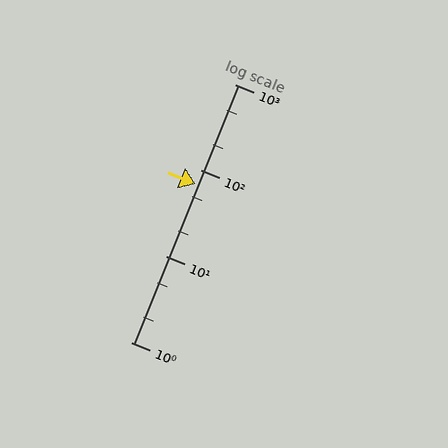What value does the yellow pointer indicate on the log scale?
The pointer indicates approximately 70.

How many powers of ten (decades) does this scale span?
The scale spans 3 decades, from 1 to 1000.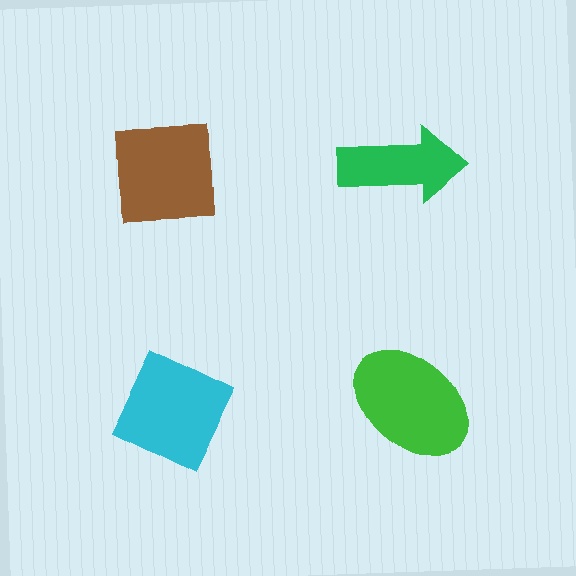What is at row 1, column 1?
A brown square.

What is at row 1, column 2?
A green arrow.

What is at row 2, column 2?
A green ellipse.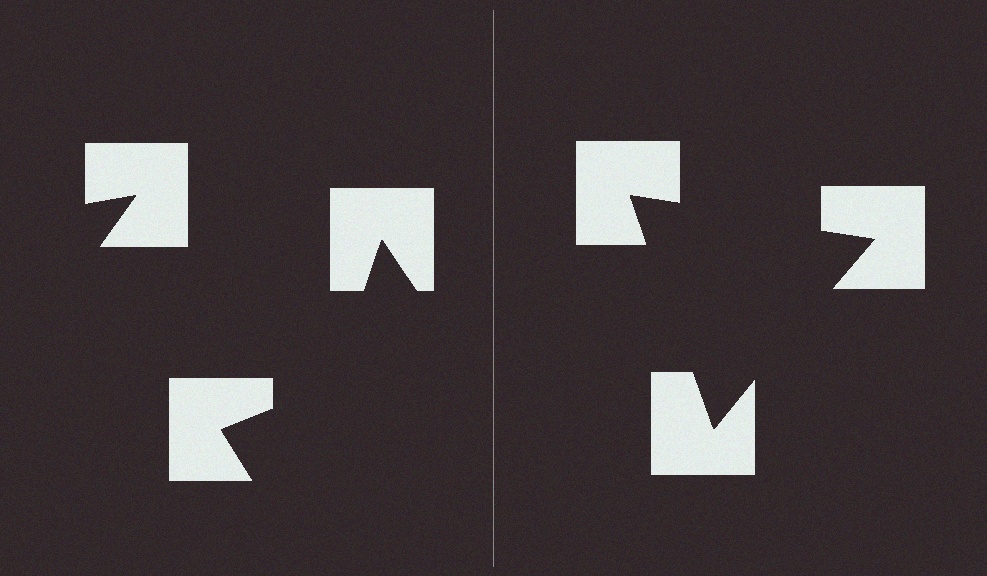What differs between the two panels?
The notched squares are positioned identically on both sides; only the wedge orientations differ. On the right they align to a triangle; on the left they are misaligned.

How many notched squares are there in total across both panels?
6 — 3 on each side.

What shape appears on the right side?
An illusory triangle.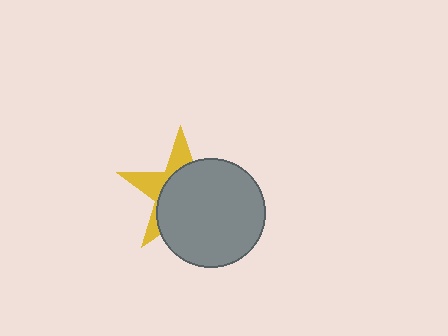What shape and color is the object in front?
The object in front is a gray circle.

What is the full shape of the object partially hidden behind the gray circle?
The partially hidden object is a yellow star.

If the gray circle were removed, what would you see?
You would see the complete yellow star.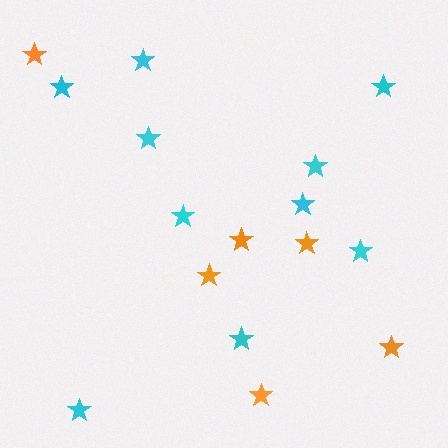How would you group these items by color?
There are 2 groups: one group of orange stars (6) and one group of cyan stars (10).